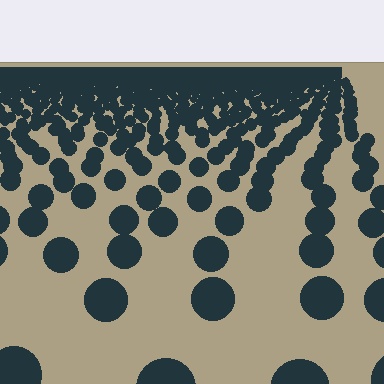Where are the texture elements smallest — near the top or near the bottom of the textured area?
Near the top.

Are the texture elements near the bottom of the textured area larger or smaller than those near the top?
Larger. Near the bottom, elements are closer to the viewer and appear at a bigger on-screen size.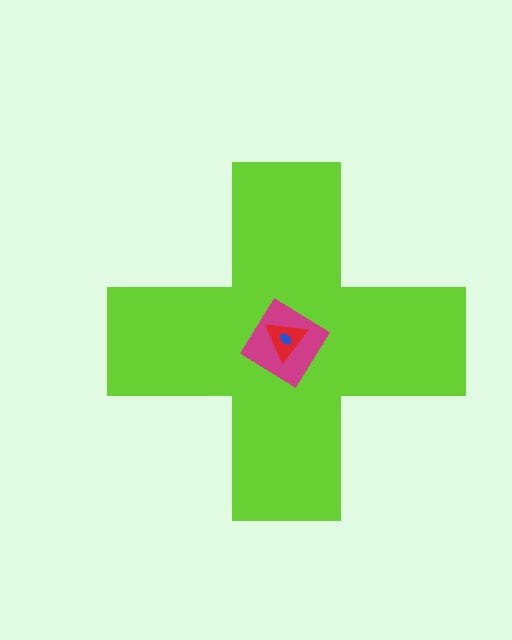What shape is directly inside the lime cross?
The magenta diamond.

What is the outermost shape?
The lime cross.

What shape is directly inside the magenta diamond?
The red triangle.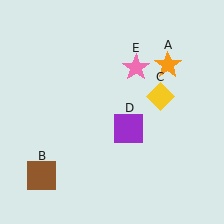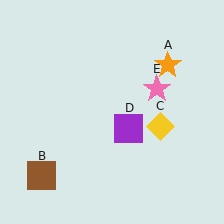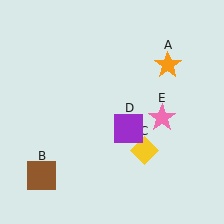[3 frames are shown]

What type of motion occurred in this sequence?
The yellow diamond (object C), pink star (object E) rotated clockwise around the center of the scene.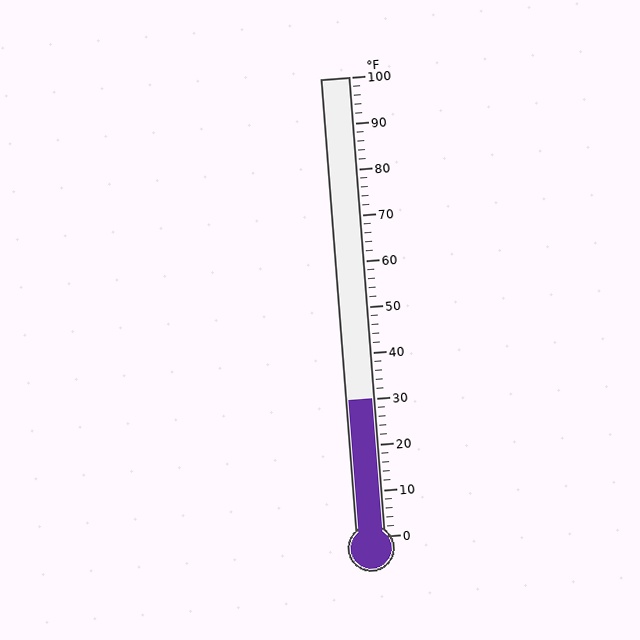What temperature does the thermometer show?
The thermometer shows approximately 30°F.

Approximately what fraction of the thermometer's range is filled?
The thermometer is filled to approximately 30% of its range.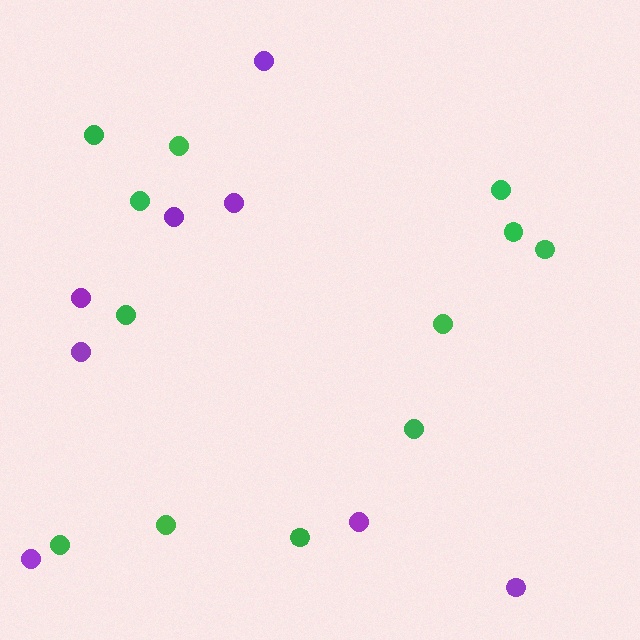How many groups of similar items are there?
There are 2 groups: one group of green circles (12) and one group of purple circles (8).